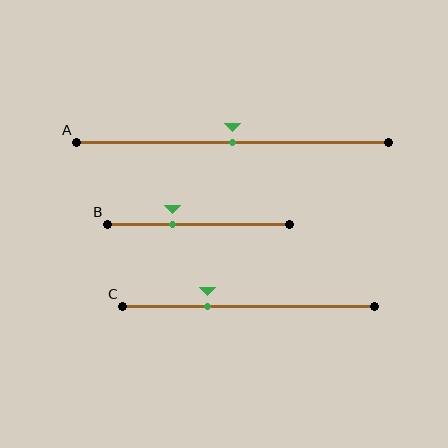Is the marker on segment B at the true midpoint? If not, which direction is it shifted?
No, the marker on segment B is shifted to the left by about 14% of the segment length.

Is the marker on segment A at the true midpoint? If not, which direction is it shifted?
Yes, the marker on segment A is at the true midpoint.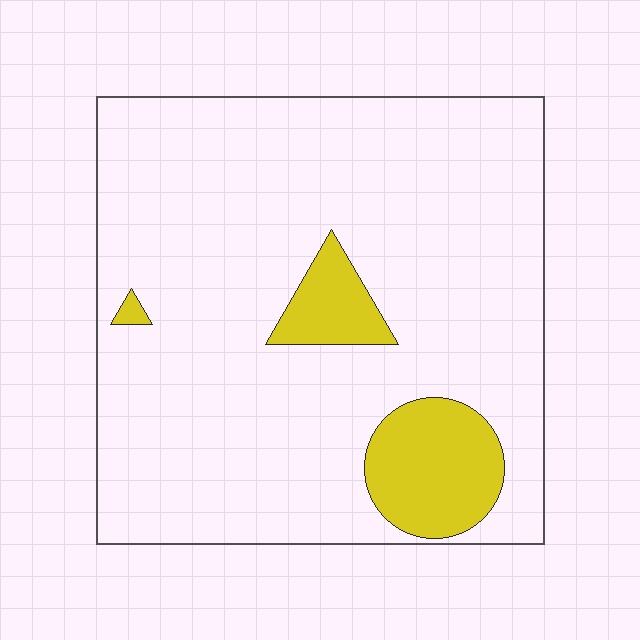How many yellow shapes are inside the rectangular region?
3.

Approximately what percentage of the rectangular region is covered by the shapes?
Approximately 10%.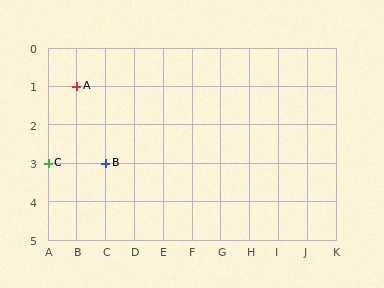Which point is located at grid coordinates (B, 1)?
Point A is at (B, 1).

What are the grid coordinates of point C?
Point C is at grid coordinates (A, 3).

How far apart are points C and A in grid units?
Points C and A are 1 column and 2 rows apart (about 2.2 grid units diagonally).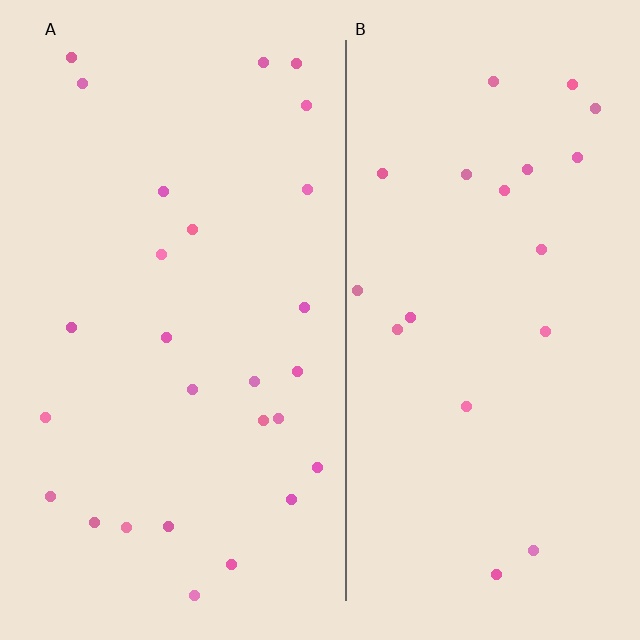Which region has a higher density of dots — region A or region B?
A (the left).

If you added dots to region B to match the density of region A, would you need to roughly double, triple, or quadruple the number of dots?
Approximately double.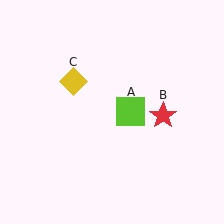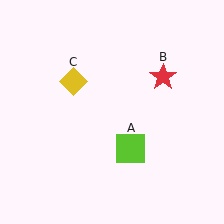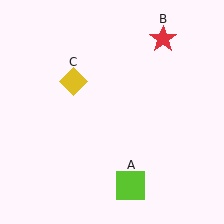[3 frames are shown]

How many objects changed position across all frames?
2 objects changed position: lime square (object A), red star (object B).